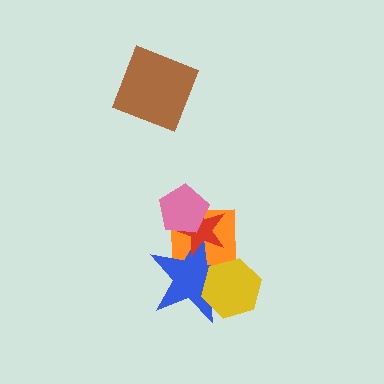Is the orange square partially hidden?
Yes, it is partially covered by another shape.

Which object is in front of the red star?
The pink pentagon is in front of the red star.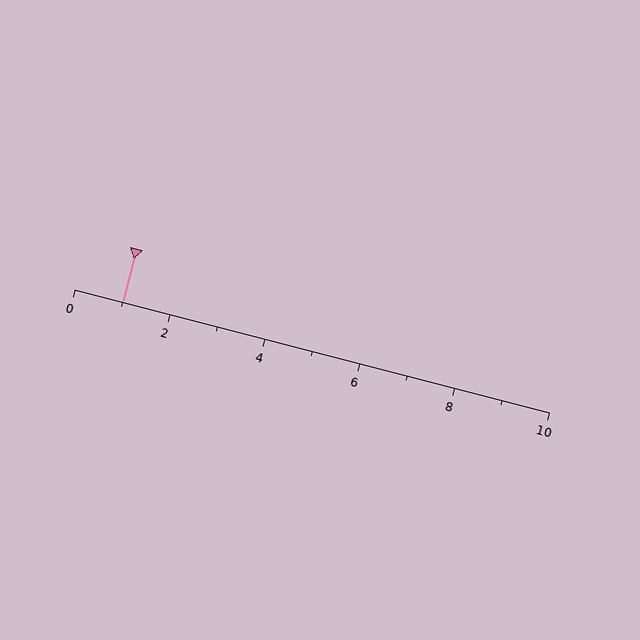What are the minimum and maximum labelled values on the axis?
The axis runs from 0 to 10.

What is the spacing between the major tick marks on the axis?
The major ticks are spaced 2 apart.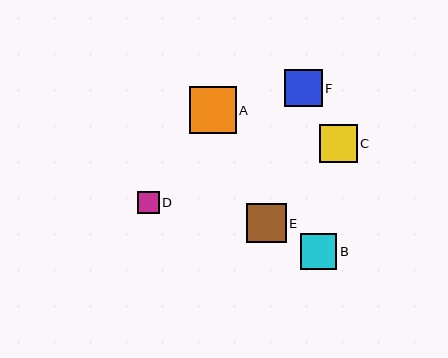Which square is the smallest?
Square D is the smallest with a size of approximately 22 pixels.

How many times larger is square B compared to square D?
Square B is approximately 1.6 times the size of square D.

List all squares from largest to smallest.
From largest to smallest: A, E, F, C, B, D.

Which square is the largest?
Square A is the largest with a size of approximately 47 pixels.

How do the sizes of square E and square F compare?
Square E and square F are approximately the same size.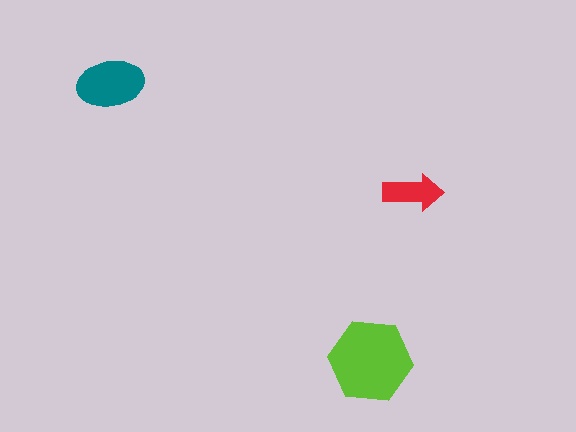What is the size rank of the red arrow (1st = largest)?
3rd.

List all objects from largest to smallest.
The lime hexagon, the teal ellipse, the red arrow.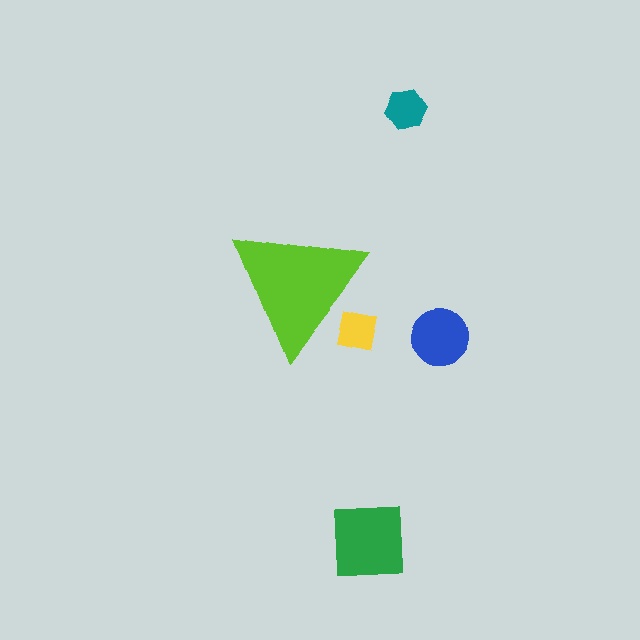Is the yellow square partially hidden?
Yes, the yellow square is partially hidden behind the lime triangle.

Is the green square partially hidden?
No, the green square is fully visible.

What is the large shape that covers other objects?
A lime triangle.